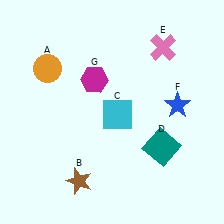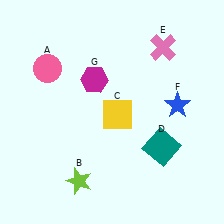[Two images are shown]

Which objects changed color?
A changed from orange to pink. B changed from brown to lime. C changed from cyan to yellow.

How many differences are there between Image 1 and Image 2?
There are 3 differences between the two images.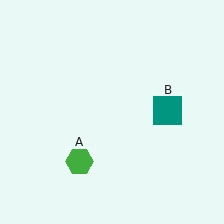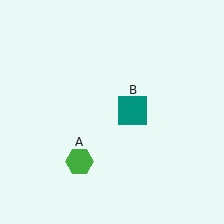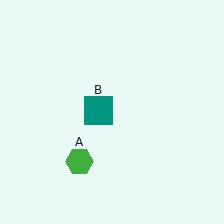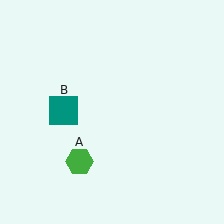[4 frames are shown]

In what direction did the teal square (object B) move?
The teal square (object B) moved left.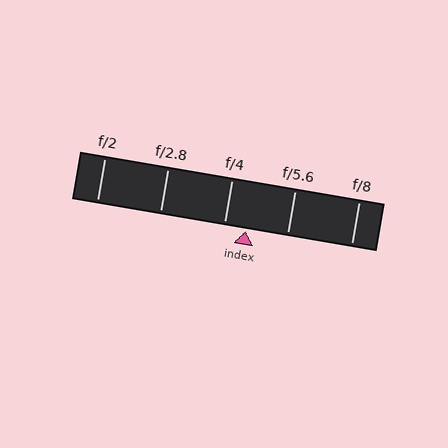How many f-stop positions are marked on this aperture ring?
There are 5 f-stop positions marked.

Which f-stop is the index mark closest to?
The index mark is closest to f/4.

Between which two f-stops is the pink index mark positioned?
The index mark is between f/4 and f/5.6.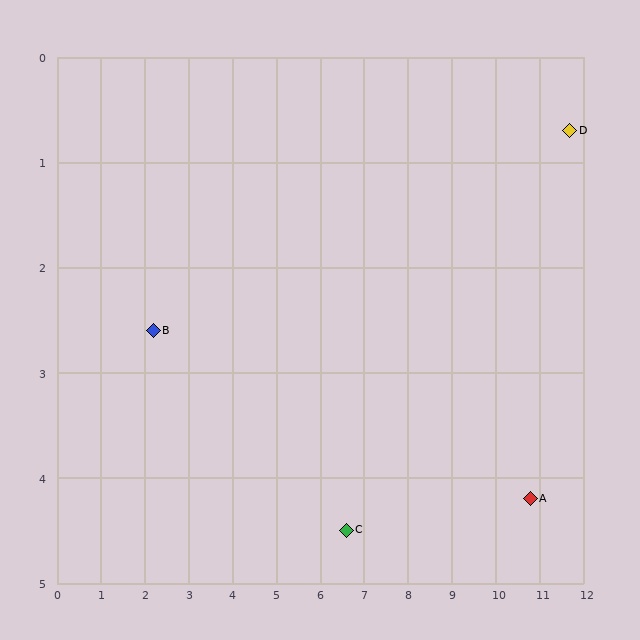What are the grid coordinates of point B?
Point B is at approximately (2.2, 2.6).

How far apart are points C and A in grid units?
Points C and A are about 4.2 grid units apart.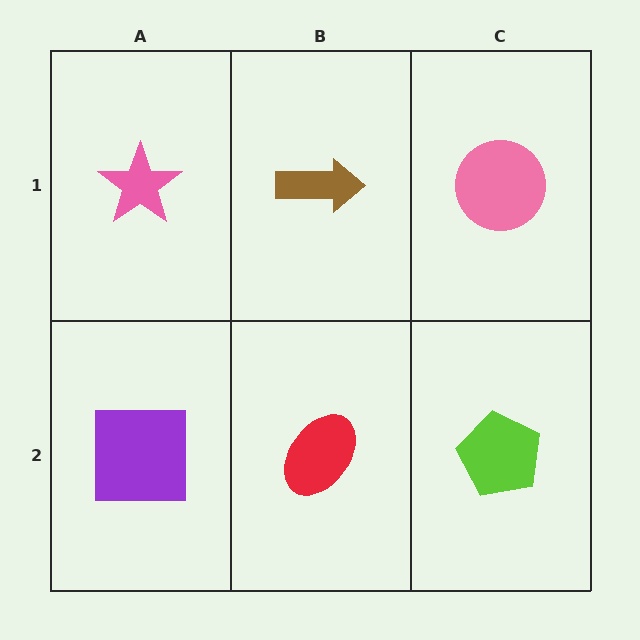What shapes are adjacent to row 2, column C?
A pink circle (row 1, column C), a red ellipse (row 2, column B).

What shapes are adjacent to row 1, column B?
A red ellipse (row 2, column B), a pink star (row 1, column A), a pink circle (row 1, column C).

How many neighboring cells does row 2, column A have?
2.